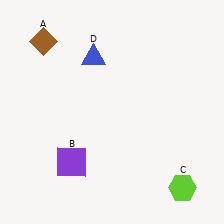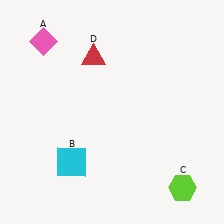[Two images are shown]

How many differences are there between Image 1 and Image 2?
There are 3 differences between the two images.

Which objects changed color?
A changed from brown to pink. B changed from purple to cyan. D changed from blue to red.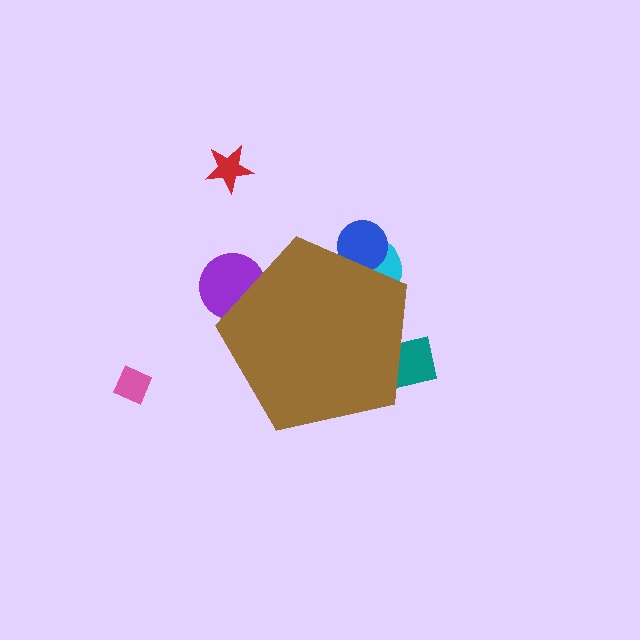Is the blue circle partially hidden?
Yes, the blue circle is partially hidden behind the brown pentagon.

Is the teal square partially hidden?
Yes, the teal square is partially hidden behind the brown pentagon.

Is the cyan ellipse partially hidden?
Yes, the cyan ellipse is partially hidden behind the brown pentagon.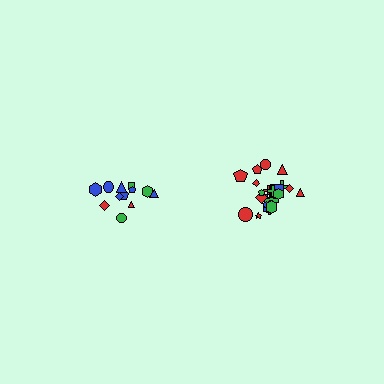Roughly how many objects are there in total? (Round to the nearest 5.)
Roughly 35 objects in total.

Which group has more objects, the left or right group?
The right group.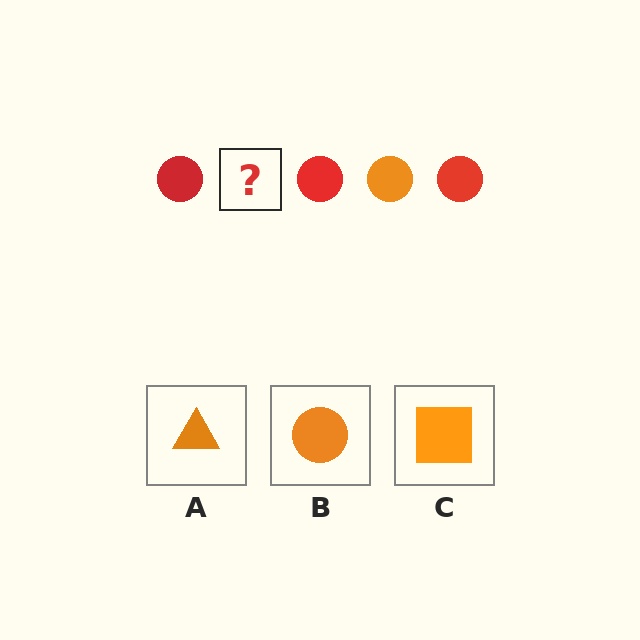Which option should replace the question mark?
Option B.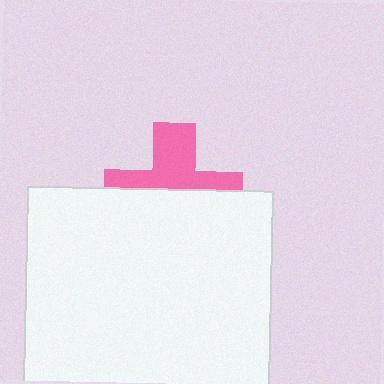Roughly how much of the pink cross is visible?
About half of it is visible (roughly 46%).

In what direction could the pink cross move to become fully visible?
The pink cross could move up. That would shift it out from behind the white rectangle entirely.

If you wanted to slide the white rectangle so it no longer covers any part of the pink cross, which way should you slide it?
Slide it down — that is the most direct way to separate the two shapes.